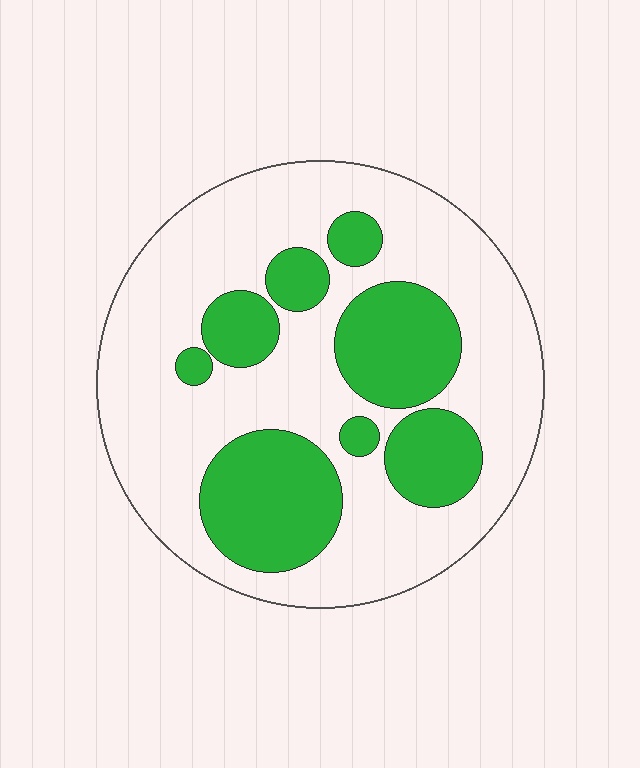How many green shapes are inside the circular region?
8.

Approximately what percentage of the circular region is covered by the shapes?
Approximately 30%.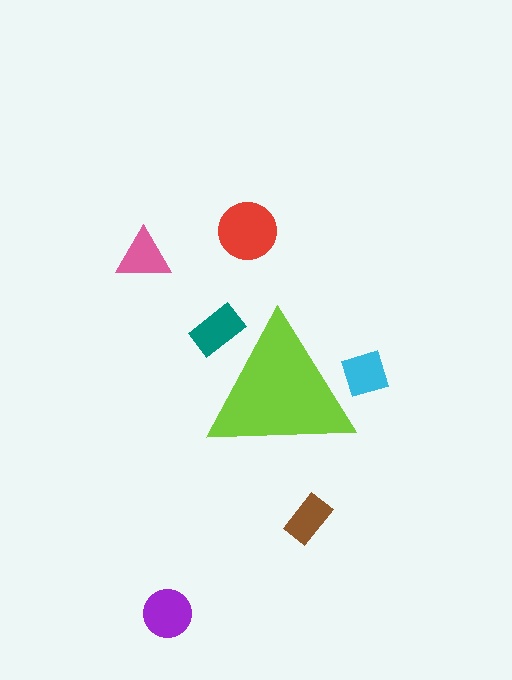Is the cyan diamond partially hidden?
Yes, the cyan diamond is partially hidden behind the lime triangle.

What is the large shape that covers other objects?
A lime triangle.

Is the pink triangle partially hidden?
No, the pink triangle is fully visible.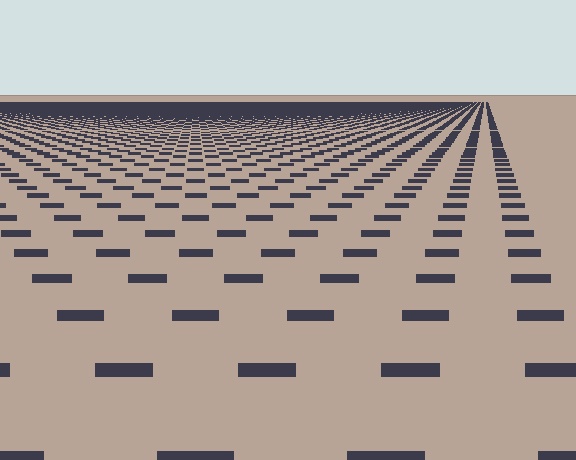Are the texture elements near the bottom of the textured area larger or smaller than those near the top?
Larger. Near the bottom, elements are closer to the viewer and appear at a bigger on-screen size.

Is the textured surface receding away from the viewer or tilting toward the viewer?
The surface is receding away from the viewer. Texture elements get smaller and denser toward the top.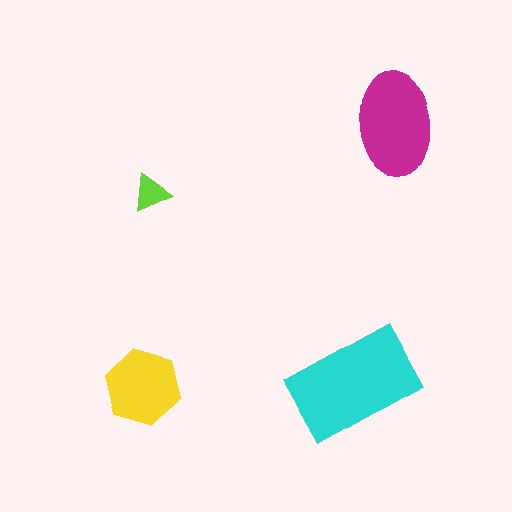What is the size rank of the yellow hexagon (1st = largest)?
3rd.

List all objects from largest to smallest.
The cyan rectangle, the magenta ellipse, the yellow hexagon, the lime triangle.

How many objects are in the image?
There are 4 objects in the image.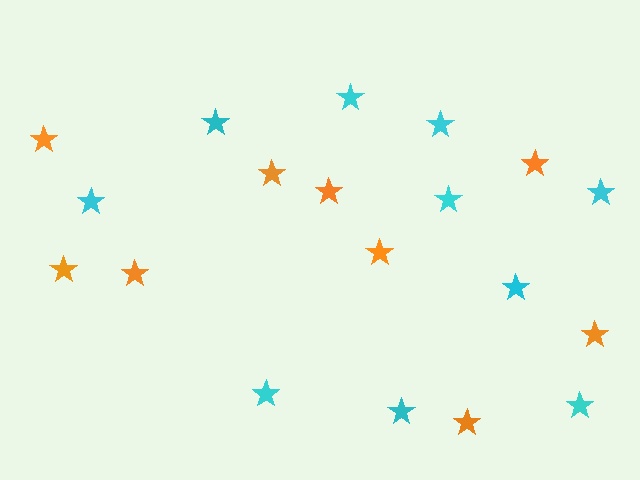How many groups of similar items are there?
There are 2 groups: one group of cyan stars (10) and one group of orange stars (9).